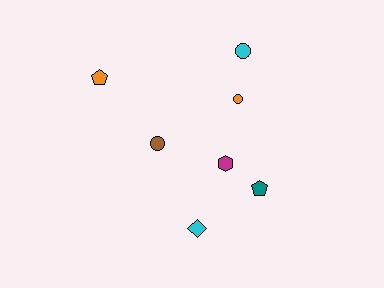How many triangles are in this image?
There are no triangles.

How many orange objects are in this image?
There are 2 orange objects.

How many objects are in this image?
There are 7 objects.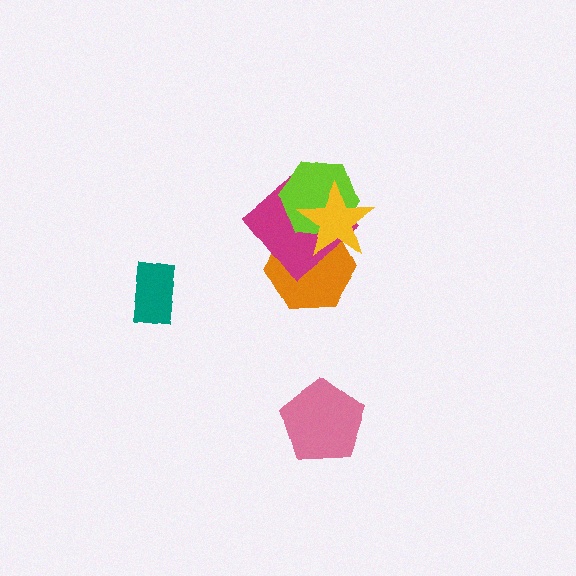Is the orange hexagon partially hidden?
Yes, it is partially covered by another shape.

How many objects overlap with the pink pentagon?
0 objects overlap with the pink pentagon.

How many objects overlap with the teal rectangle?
0 objects overlap with the teal rectangle.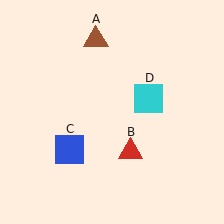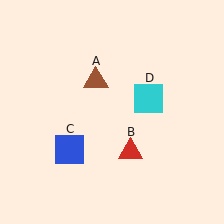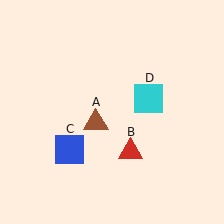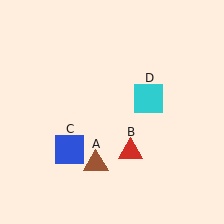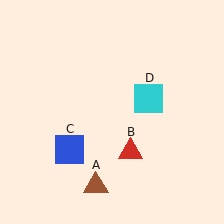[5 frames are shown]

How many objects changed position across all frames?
1 object changed position: brown triangle (object A).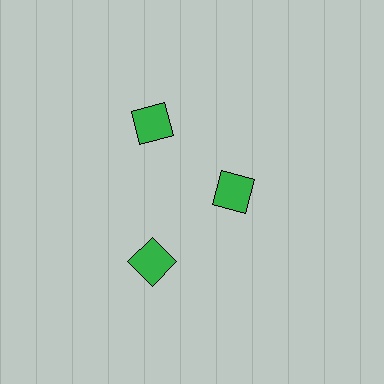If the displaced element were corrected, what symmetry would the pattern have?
It would have 3-fold rotational symmetry — the pattern would map onto itself every 120 degrees.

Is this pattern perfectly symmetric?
No. The 3 green diamonds are arranged in a ring, but one element near the 3 o'clock position is pulled inward toward the center, breaking the 3-fold rotational symmetry.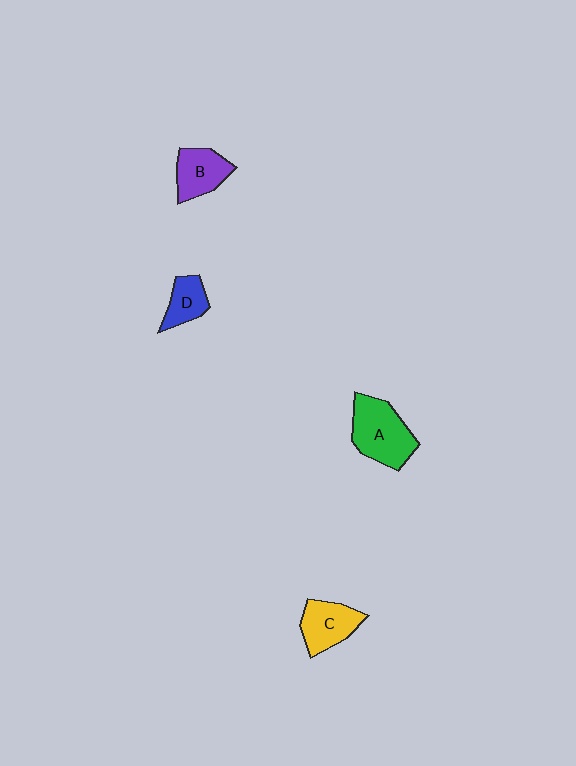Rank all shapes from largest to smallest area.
From largest to smallest: A (green), C (yellow), B (purple), D (blue).